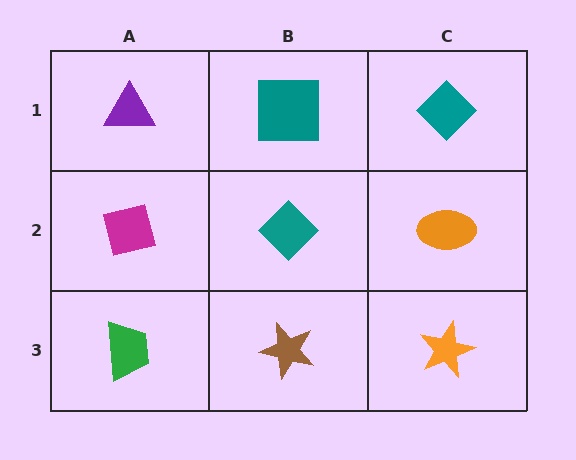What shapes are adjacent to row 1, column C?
An orange ellipse (row 2, column C), a teal square (row 1, column B).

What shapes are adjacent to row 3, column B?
A teal diamond (row 2, column B), a green trapezoid (row 3, column A), an orange star (row 3, column C).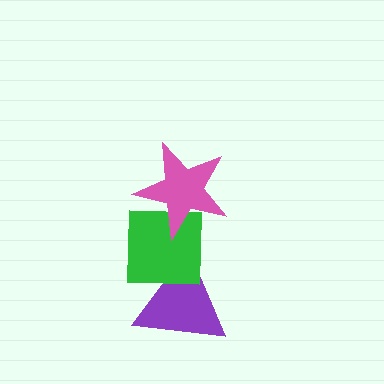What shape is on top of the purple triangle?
The green square is on top of the purple triangle.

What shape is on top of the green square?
The pink star is on top of the green square.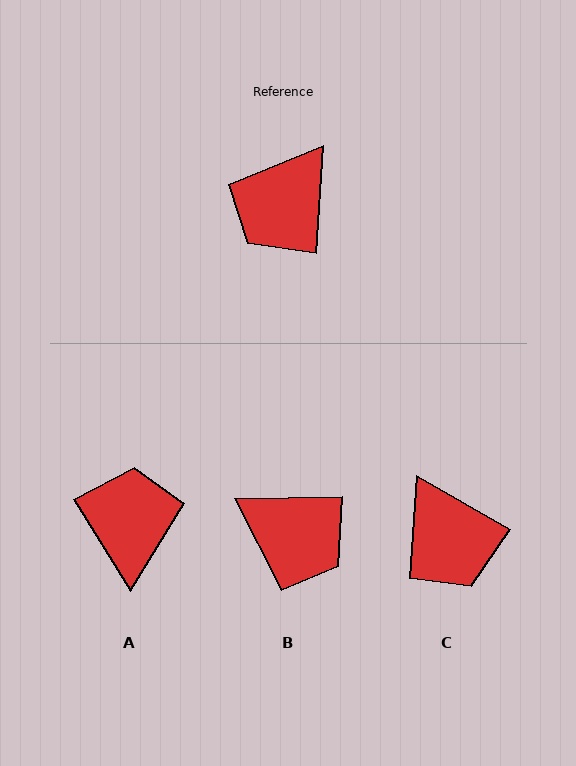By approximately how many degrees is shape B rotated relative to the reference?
Approximately 95 degrees counter-clockwise.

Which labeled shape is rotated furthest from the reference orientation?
A, about 144 degrees away.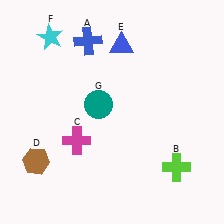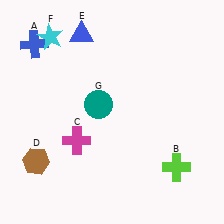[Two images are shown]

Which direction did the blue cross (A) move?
The blue cross (A) moved left.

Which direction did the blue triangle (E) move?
The blue triangle (E) moved left.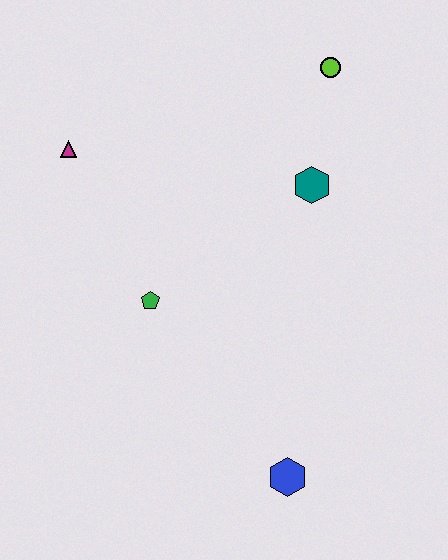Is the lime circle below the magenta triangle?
No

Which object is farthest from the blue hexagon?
The lime circle is farthest from the blue hexagon.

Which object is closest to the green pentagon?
The magenta triangle is closest to the green pentagon.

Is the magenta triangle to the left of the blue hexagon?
Yes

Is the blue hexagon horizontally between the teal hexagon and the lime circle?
No